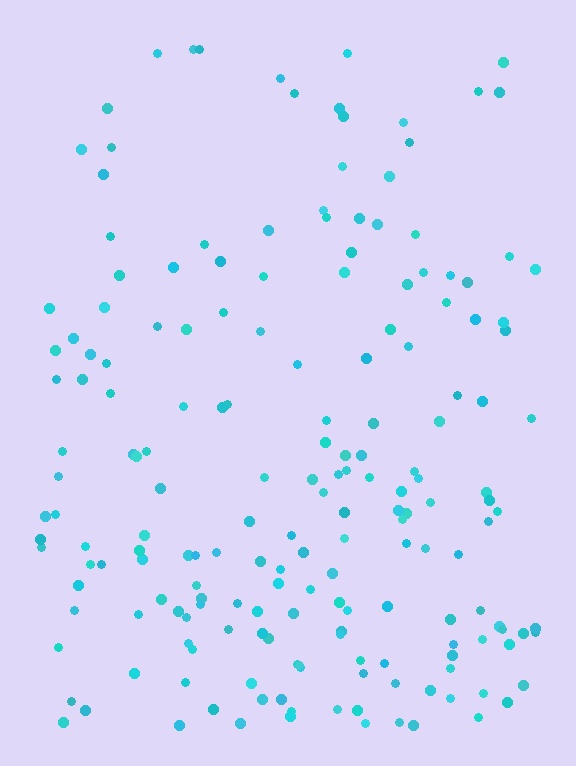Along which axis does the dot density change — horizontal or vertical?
Vertical.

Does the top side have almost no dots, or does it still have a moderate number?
Still a moderate number, just noticeably fewer than the bottom.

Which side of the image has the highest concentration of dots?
The bottom.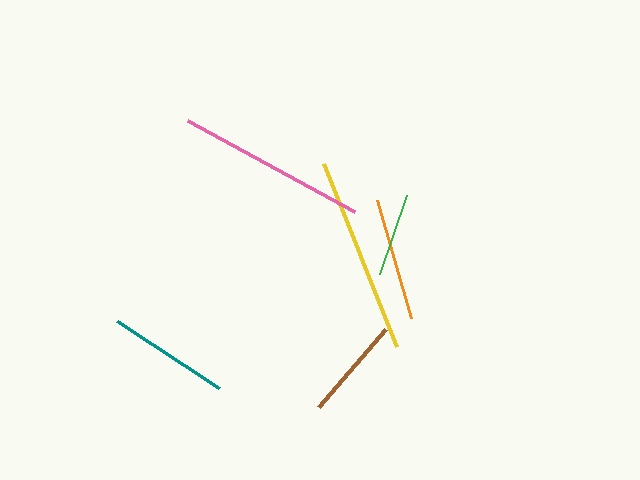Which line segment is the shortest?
The green line is the shortest at approximately 83 pixels.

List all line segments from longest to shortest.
From longest to shortest: yellow, pink, orange, teal, brown, green.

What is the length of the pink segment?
The pink segment is approximately 190 pixels long.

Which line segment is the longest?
The yellow line is the longest at approximately 198 pixels.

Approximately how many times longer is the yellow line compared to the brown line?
The yellow line is approximately 1.9 times the length of the brown line.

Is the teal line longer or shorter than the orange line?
The orange line is longer than the teal line.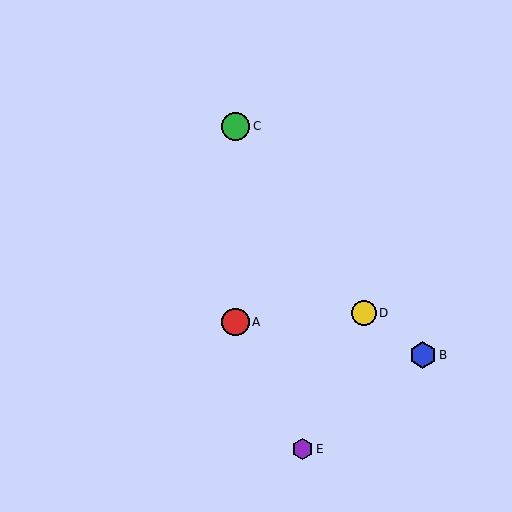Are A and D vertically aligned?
No, A is at x≈236 and D is at x≈364.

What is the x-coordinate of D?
Object D is at x≈364.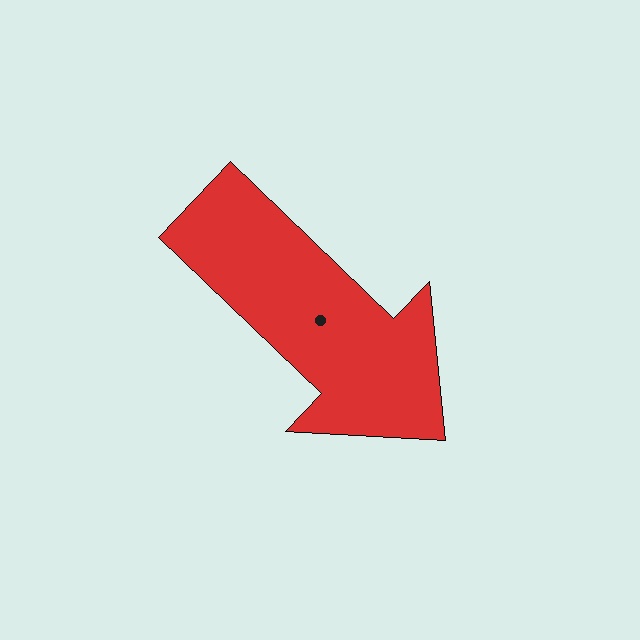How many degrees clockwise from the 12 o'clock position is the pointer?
Approximately 134 degrees.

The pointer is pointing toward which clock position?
Roughly 4 o'clock.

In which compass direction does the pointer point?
Southeast.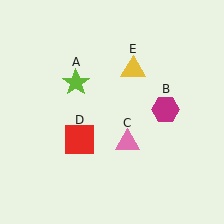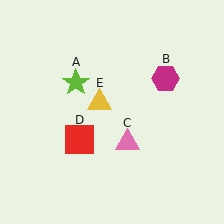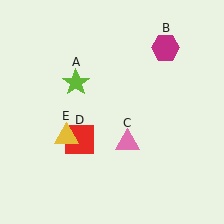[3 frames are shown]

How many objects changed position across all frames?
2 objects changed position: magenta hexagon (object B), yellow triangle (object E).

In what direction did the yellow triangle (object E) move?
The yellow triangle (object E) moved down and to the left.